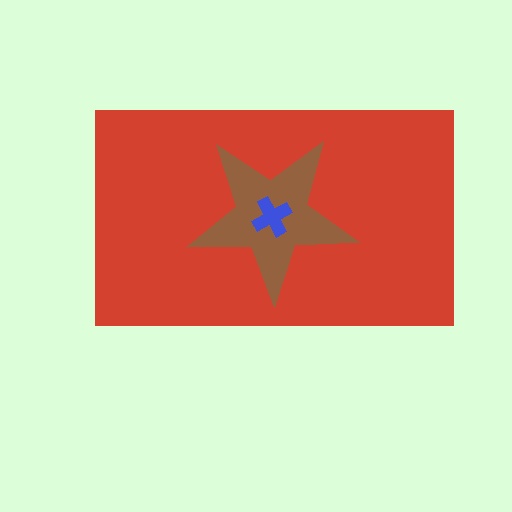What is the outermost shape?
The red rectangle.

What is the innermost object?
The blue cross.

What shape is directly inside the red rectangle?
The brown star.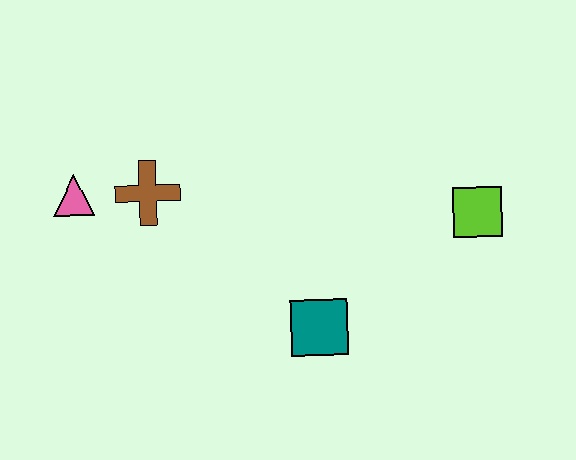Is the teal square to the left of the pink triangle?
No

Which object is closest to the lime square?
The teal square is closest to the lime square.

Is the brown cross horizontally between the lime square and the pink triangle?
Yes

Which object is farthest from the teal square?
The pink triangle is farthest from the teal square.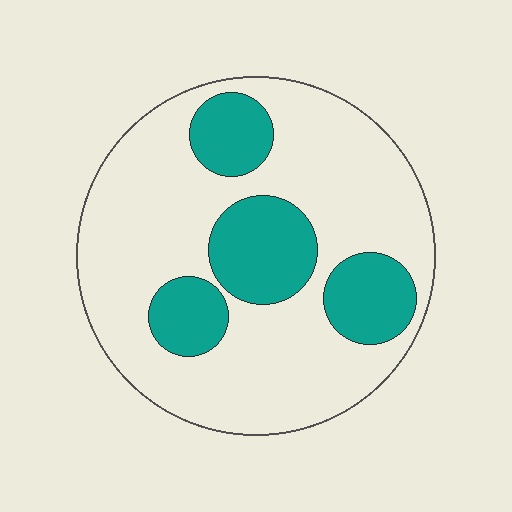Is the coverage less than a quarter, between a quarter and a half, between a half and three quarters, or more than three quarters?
Between a quarter and a half.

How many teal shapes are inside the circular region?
4.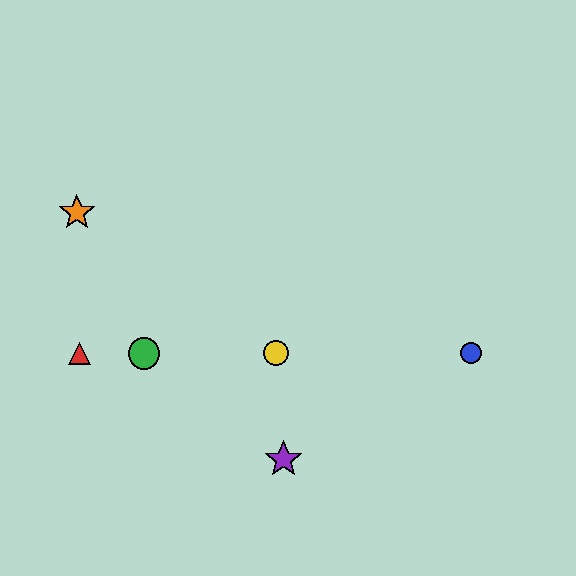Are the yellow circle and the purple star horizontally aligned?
No, the yellow circle is at y≈353 and the purple star is at y≈460.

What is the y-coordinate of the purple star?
The purple star is at y≈460.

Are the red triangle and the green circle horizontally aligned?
Yes, both are at y≈353.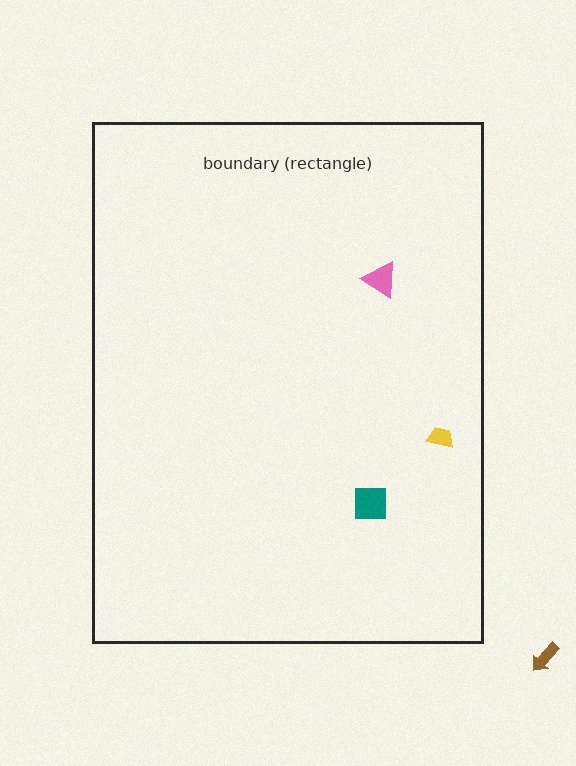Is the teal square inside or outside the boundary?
Inside.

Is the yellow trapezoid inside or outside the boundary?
Inside.